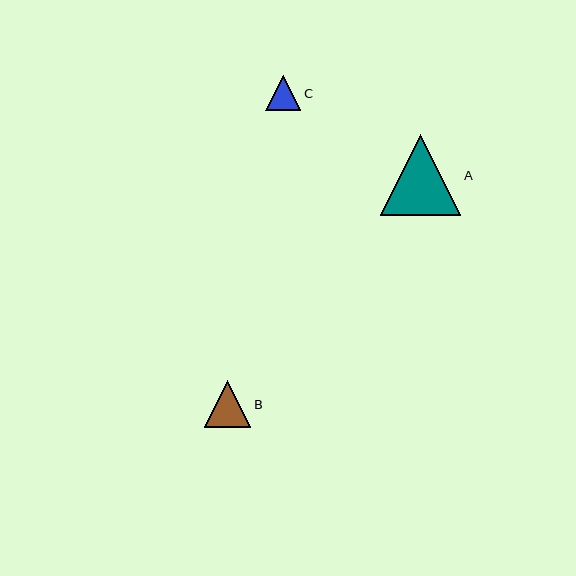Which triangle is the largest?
Triangle A is the largest with a size of approximately 81 pixels.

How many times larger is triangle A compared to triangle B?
Triangle A is approximately 1.7 times the size of triangle B.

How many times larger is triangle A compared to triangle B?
Triangle A is approximately 1.7 times the size of triangle B.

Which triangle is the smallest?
Triangle C is the smallest with a size of approximately 35 pixels.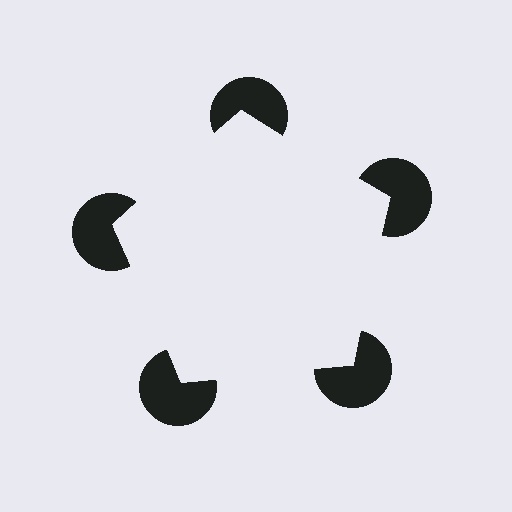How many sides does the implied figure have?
5 sides.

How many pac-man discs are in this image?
There are 5 — one at each vertex of the illusory pentagon.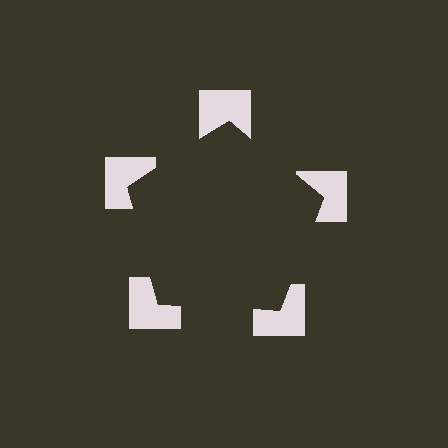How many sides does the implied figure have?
5 sides.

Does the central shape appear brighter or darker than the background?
It typically appears slightly darker than the background, even though no actual brightness change is drawn.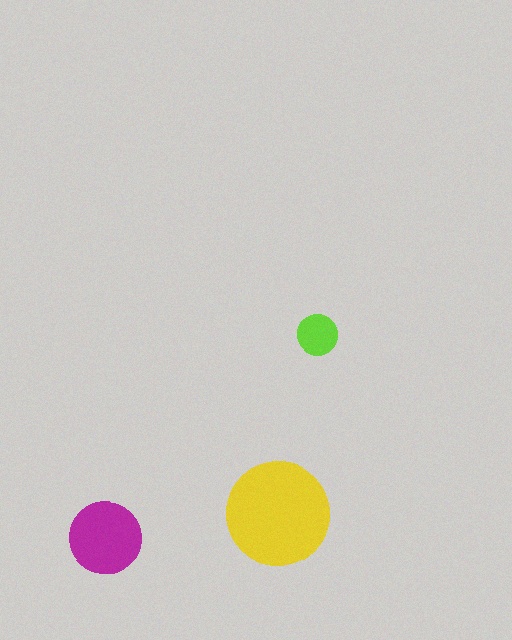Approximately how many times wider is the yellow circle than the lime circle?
About 2.5 times wider.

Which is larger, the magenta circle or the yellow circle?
The yellow one.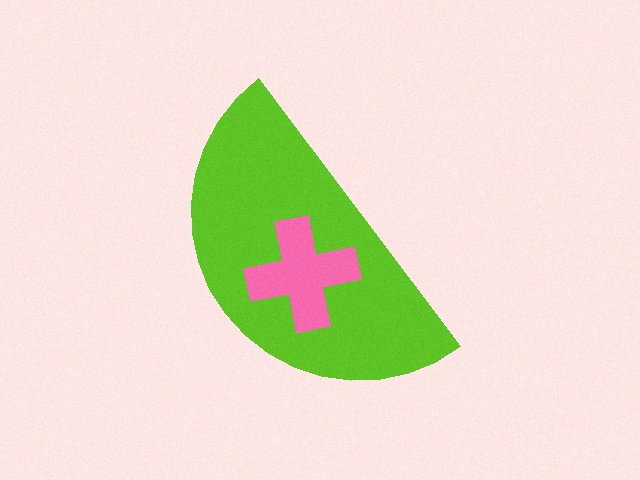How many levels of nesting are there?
2.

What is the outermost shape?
The lime semicircle.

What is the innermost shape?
The pink cross.